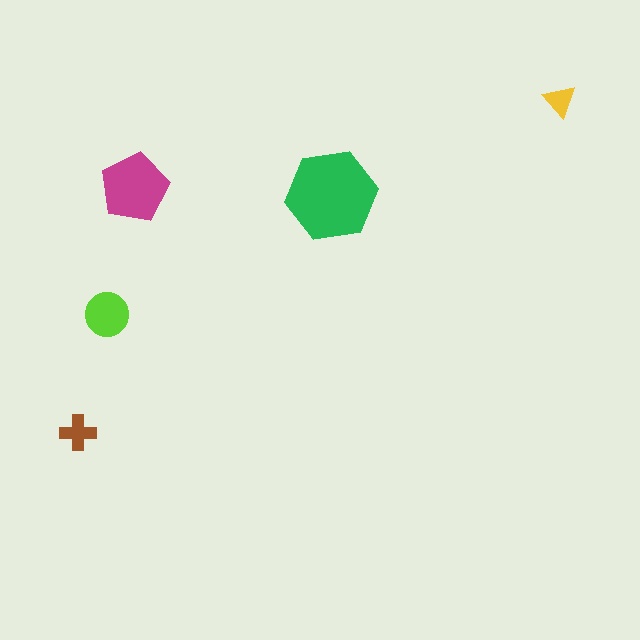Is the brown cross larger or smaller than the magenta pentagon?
Smaller.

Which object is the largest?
The green hexagon.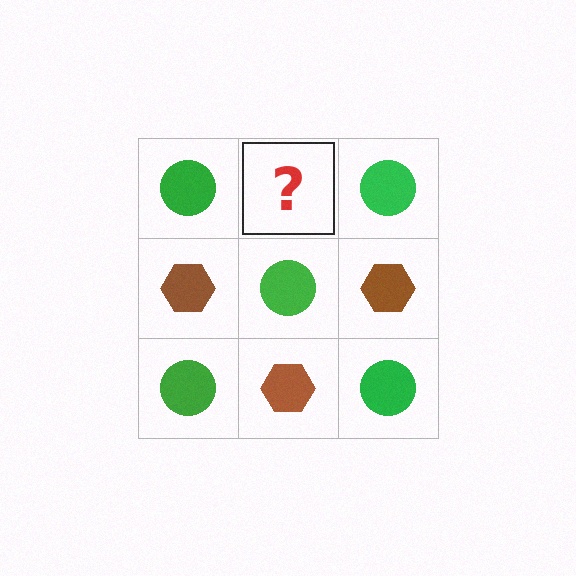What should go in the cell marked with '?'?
The missing cell should contain a brown hexagon.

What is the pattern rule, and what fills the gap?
The rule is that it alternates green circle and brown hexagon in a checkerboard pattern. The gap should be filled with a brown hexagon.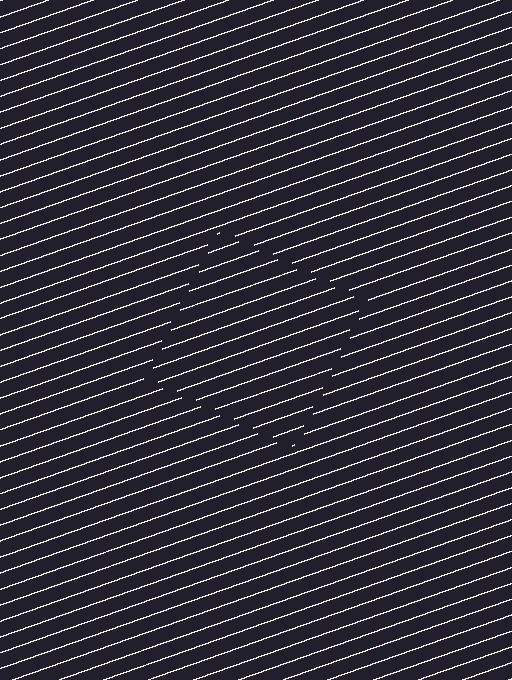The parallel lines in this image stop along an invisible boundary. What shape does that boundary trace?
An illusory square. The interior of the shape contains the same grating, shifted by half a period — the contour is defined by the phase discontinuity where line-ends from the inner and outer gratings abut.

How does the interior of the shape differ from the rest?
The interior of the shape contains the same grating, shifted by half a period — the contour is defined by the phase discontinuity where line-ends from the inner and outer gratings abut.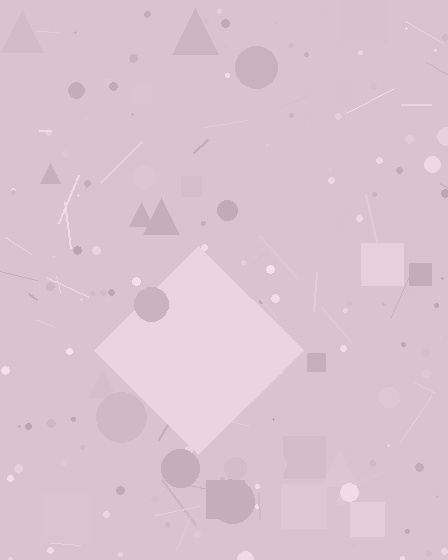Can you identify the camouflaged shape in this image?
The camouflaged shape is a diamond.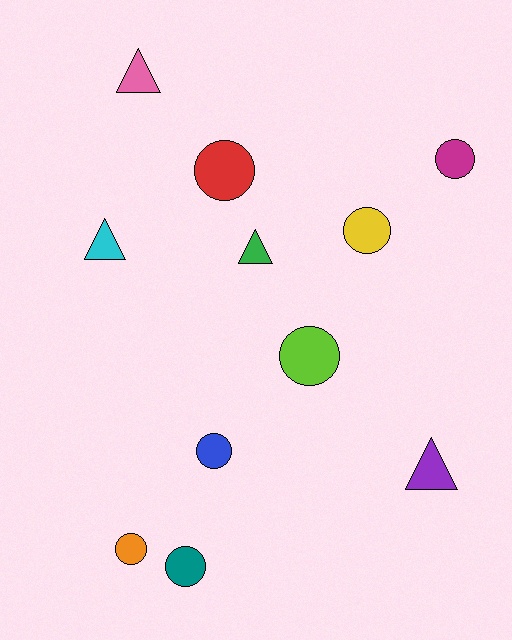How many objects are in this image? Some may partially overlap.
There are 11 objects.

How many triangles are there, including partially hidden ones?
There are 4 triangles.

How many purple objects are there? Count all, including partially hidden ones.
There is 1 purple object.